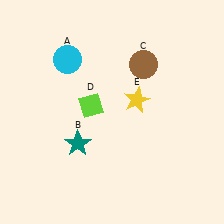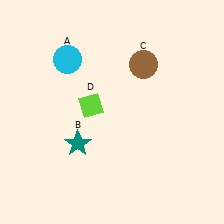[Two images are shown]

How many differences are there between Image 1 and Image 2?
There is 1 difference between the two images.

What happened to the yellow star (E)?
The yellow star (E) was removed in Image 2. It was in the top-right area of Image 1.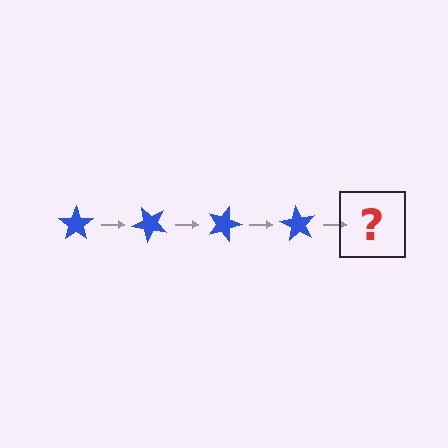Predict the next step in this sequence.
The next step is a blue star rotated 180 degrees.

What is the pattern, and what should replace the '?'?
The pattern is that the star rotates 45 degrees each step. The '?' should be a blue star rotated 180 degrees.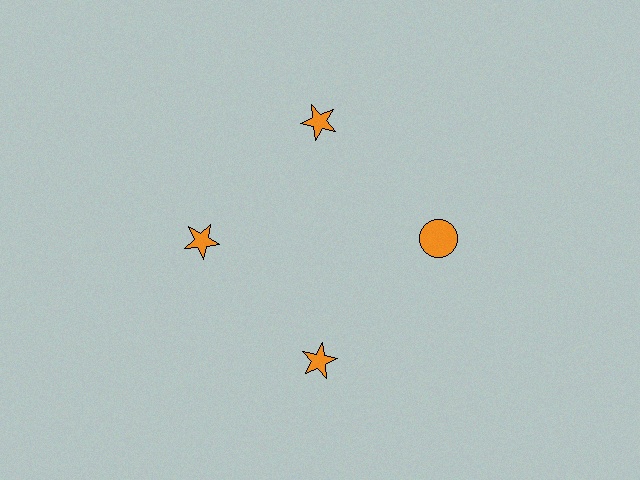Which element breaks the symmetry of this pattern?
The orange circle at roughly the 3 o'clock position breaks the symmetry. All other shapes are orange stars.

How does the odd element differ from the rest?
It has a different shape: circle instead of star.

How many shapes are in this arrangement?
There are 4 shapes arranged in a ring pattern.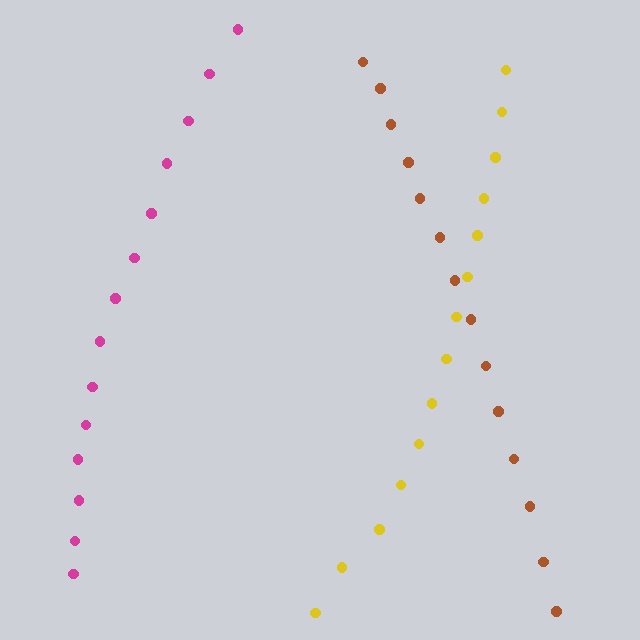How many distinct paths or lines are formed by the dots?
There are 3 distinct paths.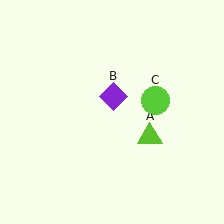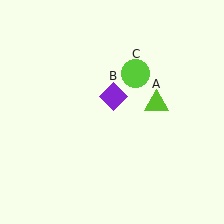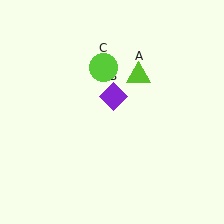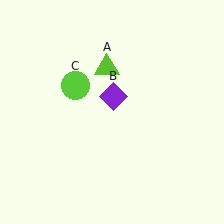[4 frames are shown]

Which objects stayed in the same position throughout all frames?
Purple diamond (object B) remained stationary.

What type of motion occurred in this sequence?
The lime triangle (object A), lime circle (object C) rotated counterclockwise around the center of the scene.